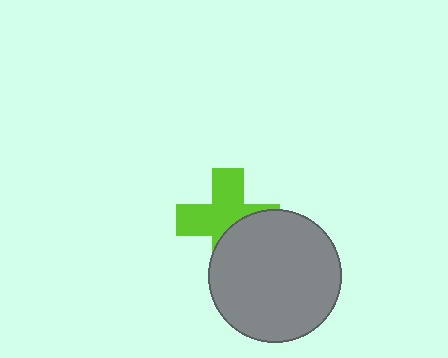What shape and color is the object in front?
The object in front is a gray circle.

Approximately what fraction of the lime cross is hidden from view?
Roughly 38% of the lime cross is hidden behind the gray circle.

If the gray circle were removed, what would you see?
You would see the complete lime cross.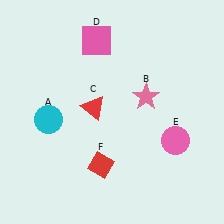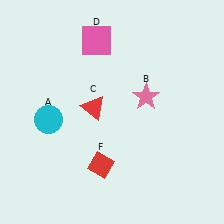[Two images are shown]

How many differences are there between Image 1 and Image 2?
There is 1 difference between the two images.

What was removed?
The pink circle (E) was removed in Image 2.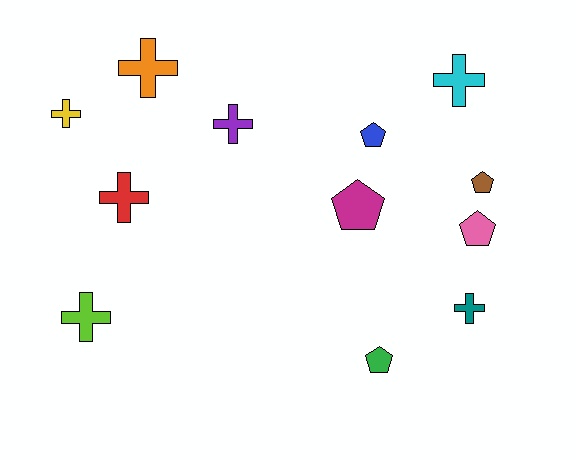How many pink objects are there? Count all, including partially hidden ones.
There is 1 pink object.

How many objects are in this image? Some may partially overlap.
There are 12 objects.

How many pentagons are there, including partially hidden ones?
There are 5 pentagons.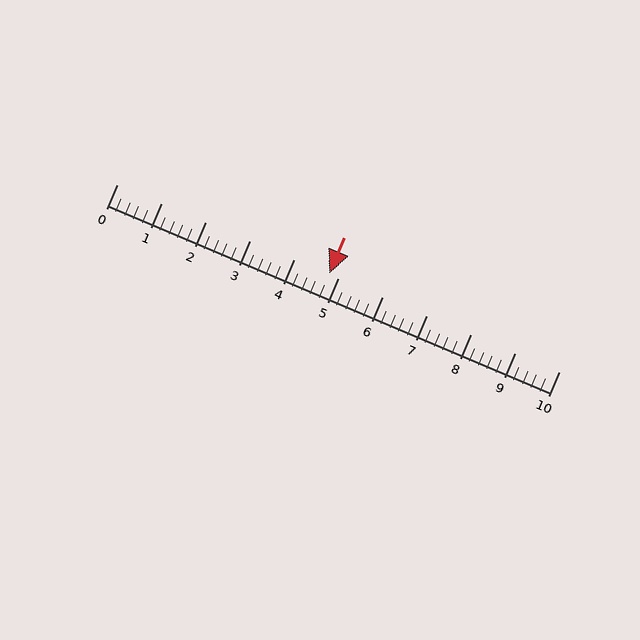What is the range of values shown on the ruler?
The ruler shows values from 0 to 10.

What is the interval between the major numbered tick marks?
The major tick marks are spaced 1 units apart.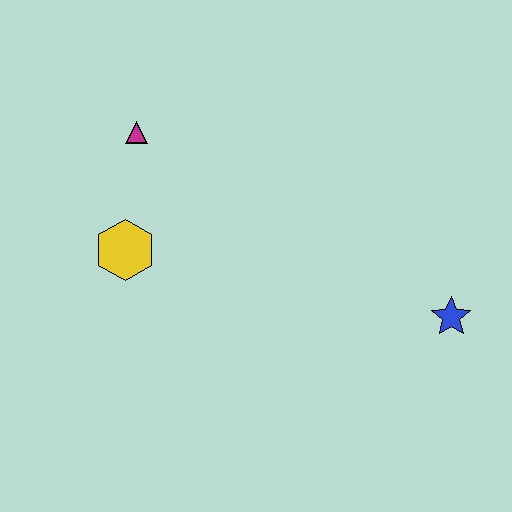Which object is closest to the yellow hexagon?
The magenta triangle is closest to the yellow hexagon.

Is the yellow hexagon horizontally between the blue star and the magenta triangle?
No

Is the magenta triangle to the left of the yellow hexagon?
No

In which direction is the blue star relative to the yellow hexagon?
The blue star is to the right of the yellow hexagon.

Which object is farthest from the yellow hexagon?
The blue star is farthest from the yellow hexagon.